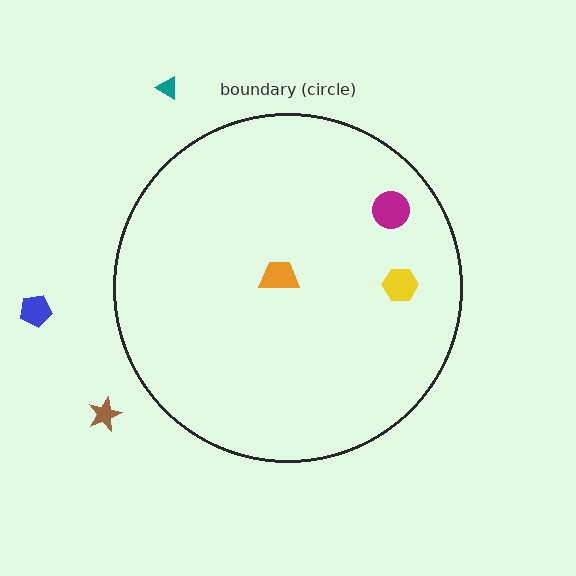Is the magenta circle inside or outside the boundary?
Inside.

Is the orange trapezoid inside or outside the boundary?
Inside.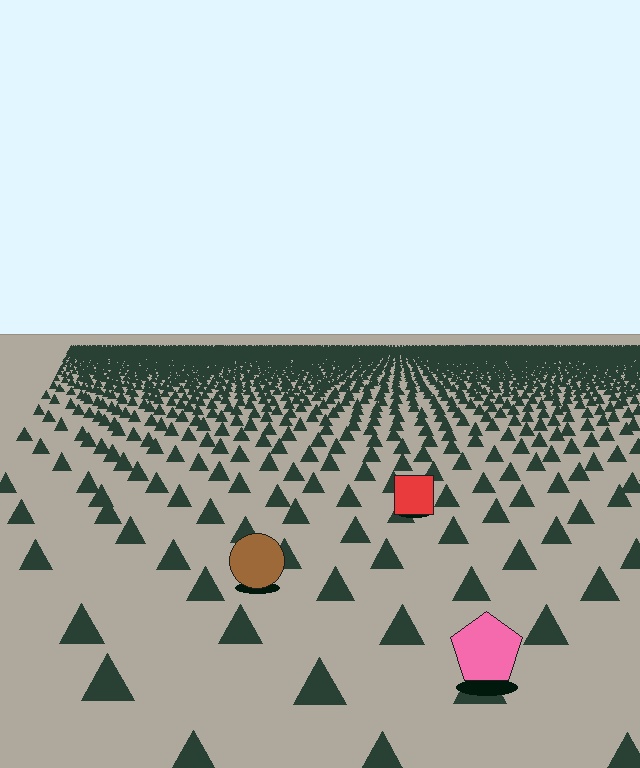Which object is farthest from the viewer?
The red square is farthest from the viewer. It appears smaller and the ground texture around it is denser.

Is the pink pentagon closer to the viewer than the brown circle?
Yes. The pink pentagon is closer — you can tell from the texture gradient: the ground texture is coarser near it.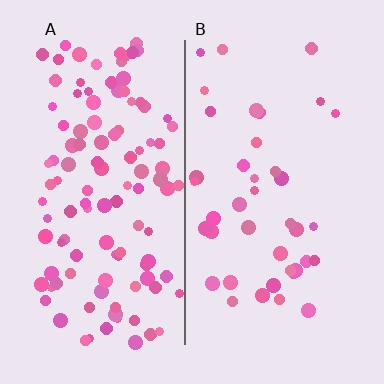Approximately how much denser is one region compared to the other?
Approximately 2.8× — region A over region B.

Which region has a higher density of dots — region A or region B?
A (the left).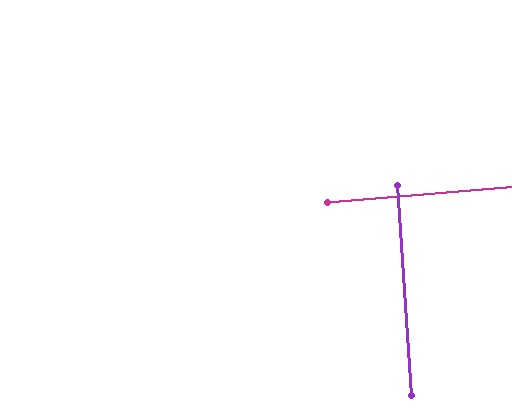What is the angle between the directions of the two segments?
Approximately 89 degrees.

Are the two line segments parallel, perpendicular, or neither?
Perpendicular — they meet at approximately 89°.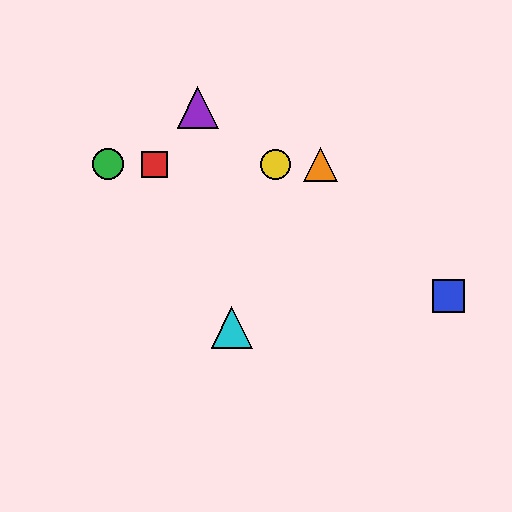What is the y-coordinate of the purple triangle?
The purple triangle is at y≈108.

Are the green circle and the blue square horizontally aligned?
No, the green circle is at y≈164 and the blue square is at y≈296.